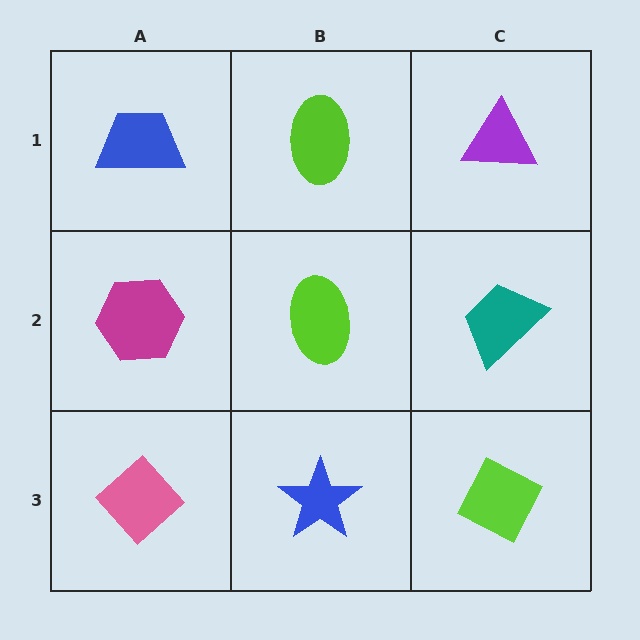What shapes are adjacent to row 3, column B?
A lime ellipse (row 2, column B), a pink diamond (row 3, column A), a lime diamond (row 3, column C).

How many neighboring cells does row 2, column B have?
4.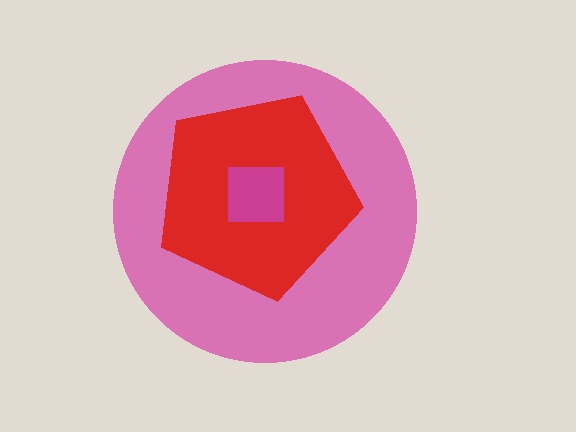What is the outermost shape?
The pink circle.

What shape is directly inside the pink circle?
The red pentagon.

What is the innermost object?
The magenta square.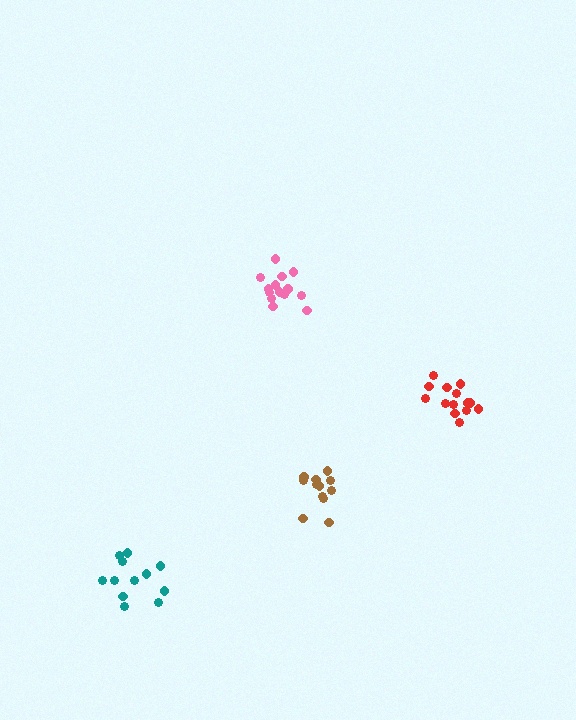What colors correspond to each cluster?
The clusters are colored: red, brown, teal, pink.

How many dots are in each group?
Group 1: 14 dots, Group 2: 12 dots, Group 3: 12 dots, Group 4: 15 dots (53 total).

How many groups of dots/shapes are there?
There are 4 groups.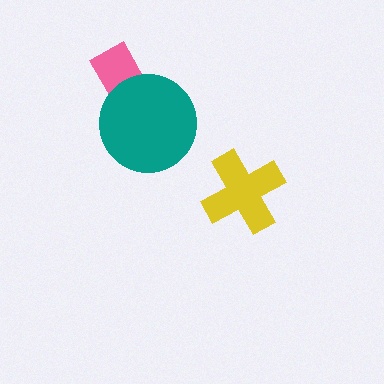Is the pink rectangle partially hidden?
Yes, it is partially covered by another shape.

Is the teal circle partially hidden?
No, no other shape covers it.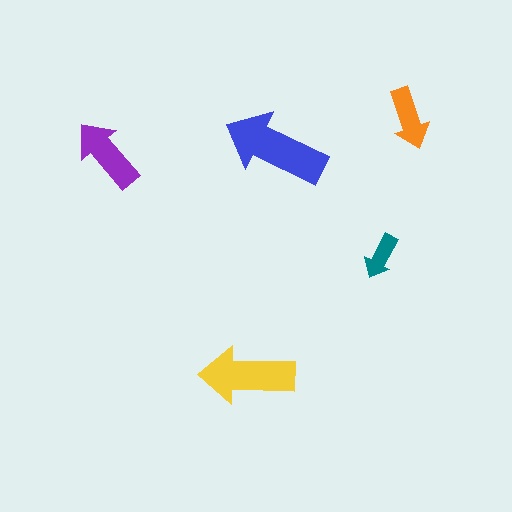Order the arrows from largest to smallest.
the blue one, the yellow one, the purple one, the orange one, the teal one.